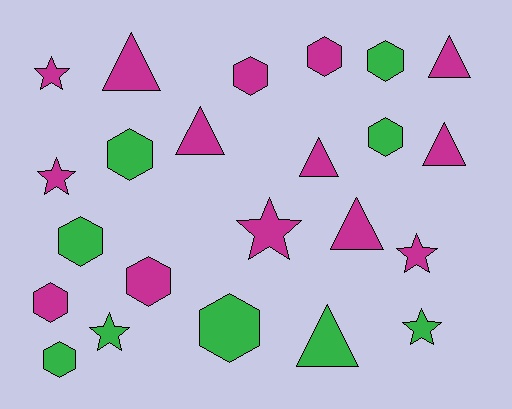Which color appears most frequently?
Magenta, with 14 objects.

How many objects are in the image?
There are 23 objects.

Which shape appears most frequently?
Hexagon, with 10 objects.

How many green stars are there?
There are 2 green stars.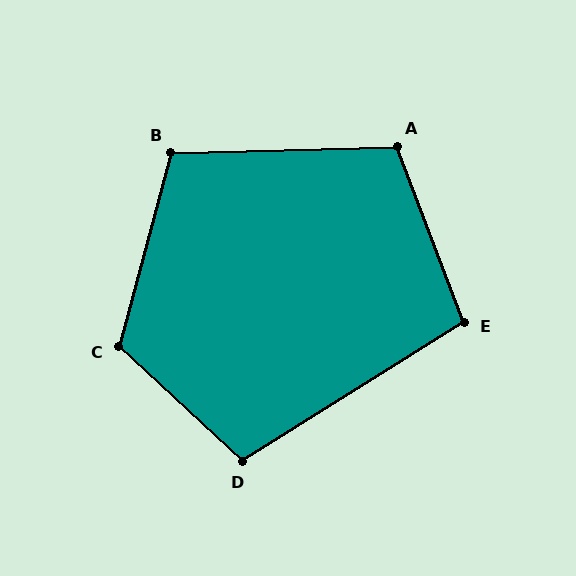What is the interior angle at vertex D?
Approximately 105 degrees (obtuse).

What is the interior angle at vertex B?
Approximately 107 degrees (obtuse).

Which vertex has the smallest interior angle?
E, at approximately 102 degrees.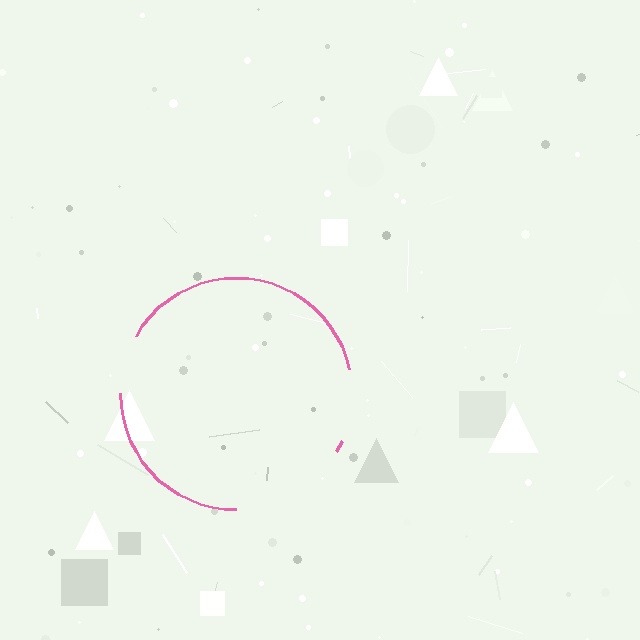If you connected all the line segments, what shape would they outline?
They would outline a circle.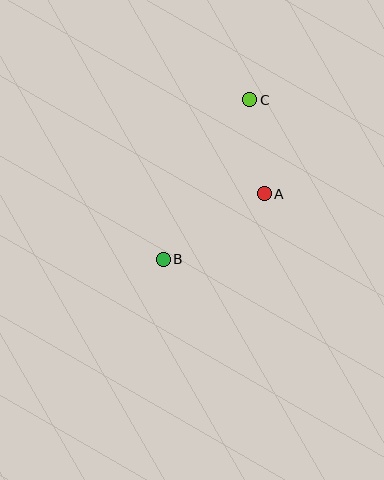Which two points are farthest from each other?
Points B and C are farthest from each other.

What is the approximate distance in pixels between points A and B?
The distance between A and B is approximately 120 pixels.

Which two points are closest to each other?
Points A and C are closest to each other.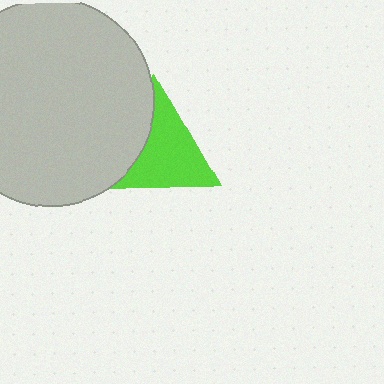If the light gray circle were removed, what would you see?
You would see the complete lime triangle.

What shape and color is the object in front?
The object in front is a light gray circle.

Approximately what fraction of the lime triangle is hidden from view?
Roughly 34% of the lime triangle is hidden behind the light gray circle.